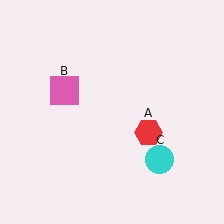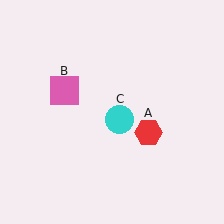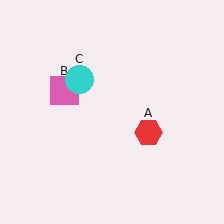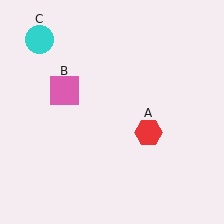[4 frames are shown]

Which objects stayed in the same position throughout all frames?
Red hexagon (object A) and pink square (object B) remained stationary.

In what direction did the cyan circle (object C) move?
The cyan circle (object C) moved up and to the left.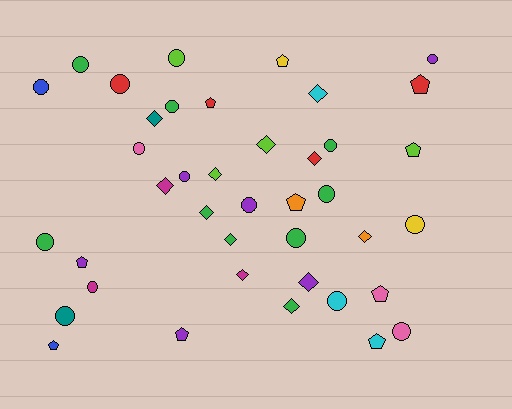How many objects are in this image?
There are 40 objects.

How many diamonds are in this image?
There are 12 diamonds.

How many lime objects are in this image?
There are 4 lime objects.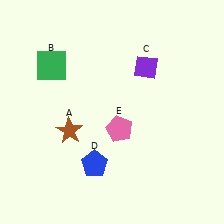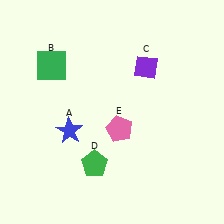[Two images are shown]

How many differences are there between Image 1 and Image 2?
There are 2 differences between the two images.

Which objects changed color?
A changed from brown to blue. D changed from blue to green.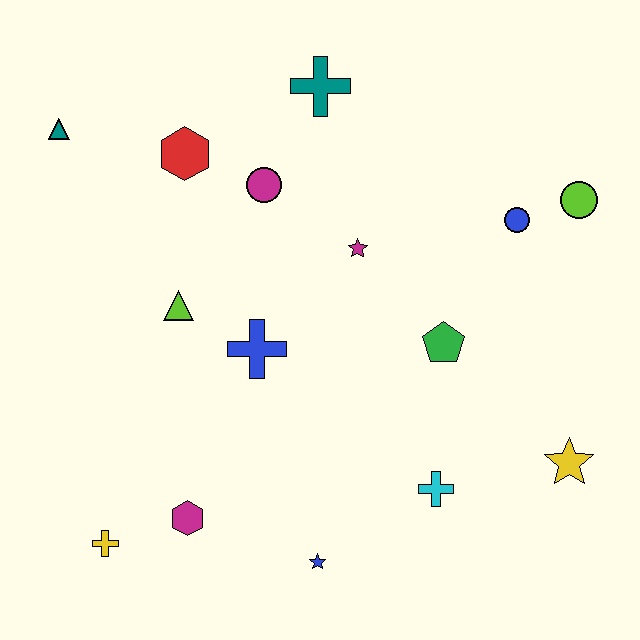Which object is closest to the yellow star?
The cyan cross is closest to the yellow star.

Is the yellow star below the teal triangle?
Yes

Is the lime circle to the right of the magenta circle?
Yes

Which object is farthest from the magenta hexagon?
The lime circle is farthest from the magenta hexagon.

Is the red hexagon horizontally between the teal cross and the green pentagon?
No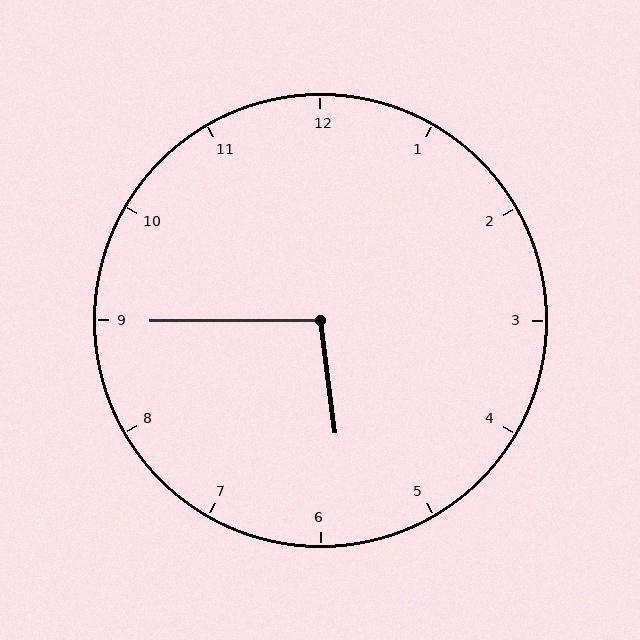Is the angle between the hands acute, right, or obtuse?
It is obtuse.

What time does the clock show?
5:45.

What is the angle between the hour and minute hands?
Approximately 98 degrees.